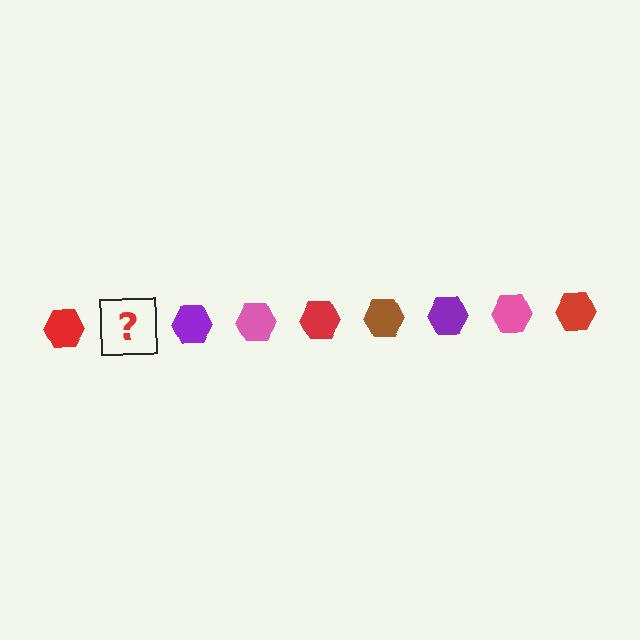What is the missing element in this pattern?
The missing element is a brown hexagon.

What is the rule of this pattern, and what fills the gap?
The rule is that the pattern cycles through red, brown, purple, pink hexagons. The gap should be filled with a brown hexagon.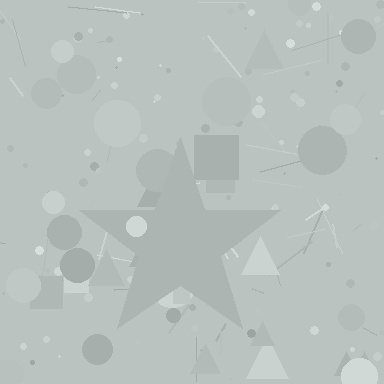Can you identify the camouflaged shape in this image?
The camouflaged shape is a star.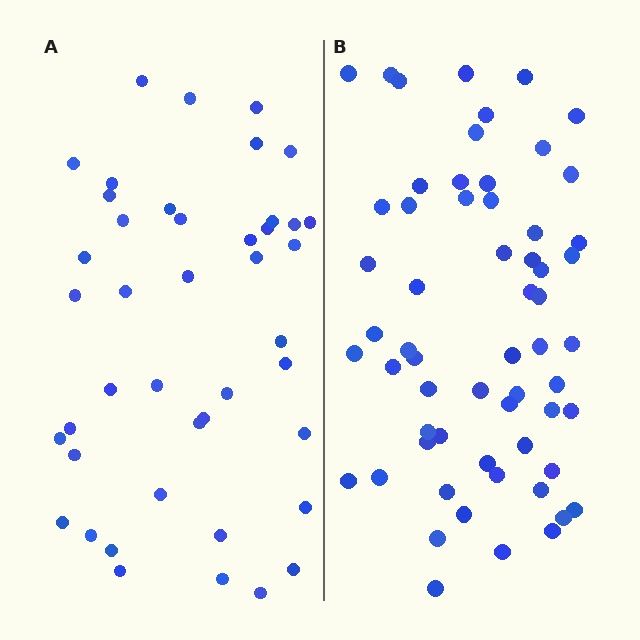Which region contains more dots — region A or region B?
Region B (the right region) has more dots.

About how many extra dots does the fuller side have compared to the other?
Region B has approximately 15 more dots than region A.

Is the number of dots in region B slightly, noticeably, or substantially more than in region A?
Region B has noticeably more, but not dramatically so. The ratio is roughly 1.4 to 1.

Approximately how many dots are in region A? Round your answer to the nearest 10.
About 40 dots. (The exact count is 43, which rounds to 40.)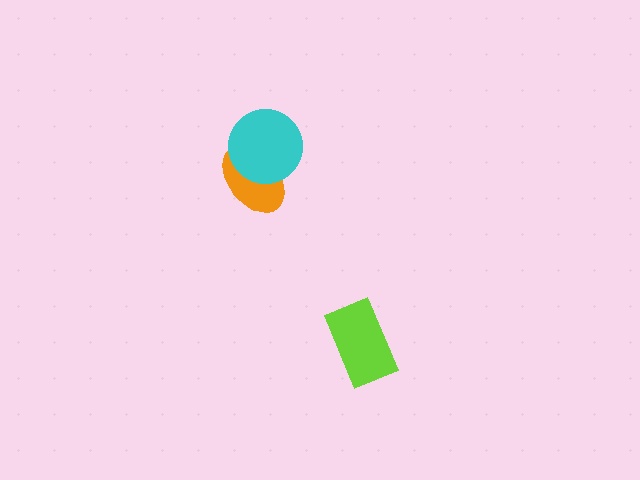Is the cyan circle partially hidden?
No, no other shape covers it.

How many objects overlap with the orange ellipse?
1 object overlaps with the orange ellipse.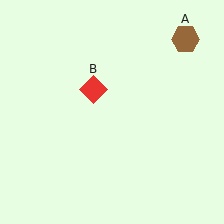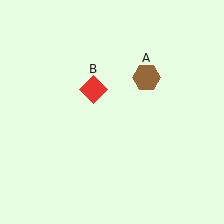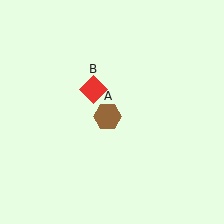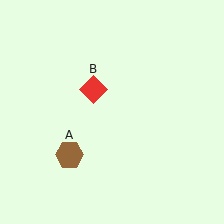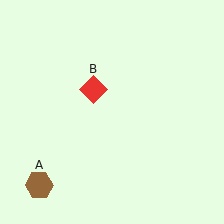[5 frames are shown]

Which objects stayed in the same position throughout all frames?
Red diamond (object B) remained stationary.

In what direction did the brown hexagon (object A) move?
The brown hexagon (object A) moved down and to the left.